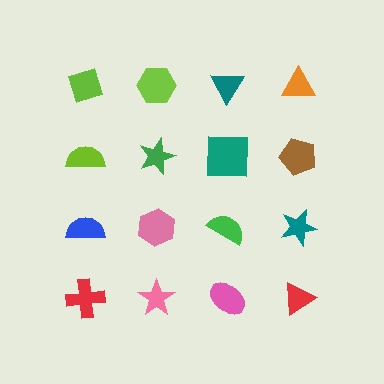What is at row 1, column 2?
A lime hexagon.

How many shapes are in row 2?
4 shapes.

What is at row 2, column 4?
A brown pentagon.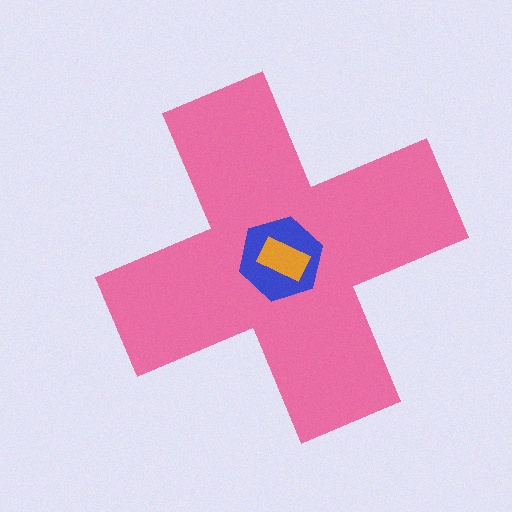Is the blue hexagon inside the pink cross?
Yes.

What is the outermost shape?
The pink cross.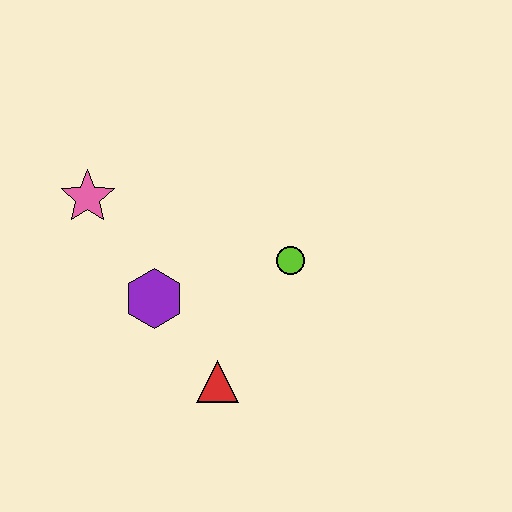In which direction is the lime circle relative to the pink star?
The lime circle is to the right of the pink star.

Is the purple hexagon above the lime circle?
No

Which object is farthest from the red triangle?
The pink star is farthest from the red triangle.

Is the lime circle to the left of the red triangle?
No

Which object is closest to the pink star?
The purple hexagon is closest to the pink star.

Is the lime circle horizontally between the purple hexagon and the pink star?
No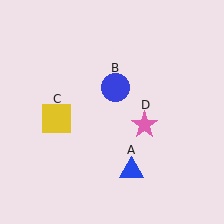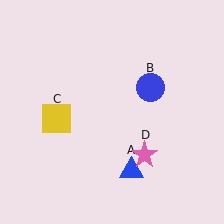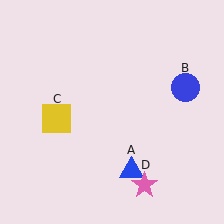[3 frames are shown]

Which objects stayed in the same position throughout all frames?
Blue triangle (object A) and yellow square (object C) remained stationary.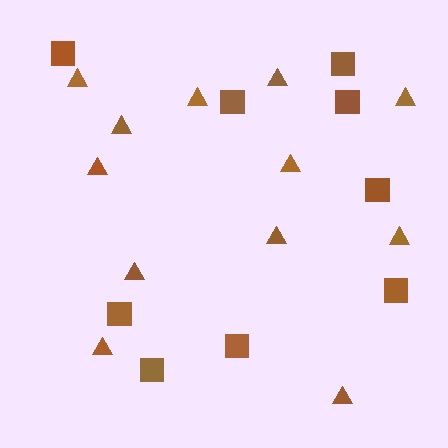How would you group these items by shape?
There are 2 groups: one group of squares (9) and one group of triangles (12).